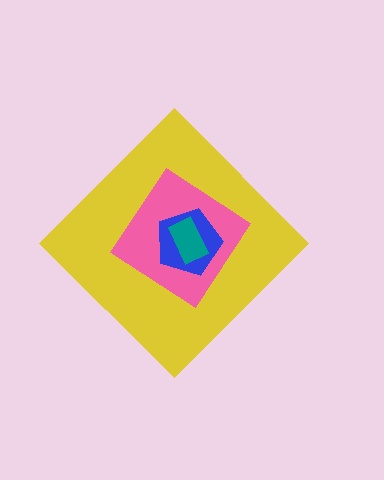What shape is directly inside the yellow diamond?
The pink diamond.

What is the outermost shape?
The yellow diamond.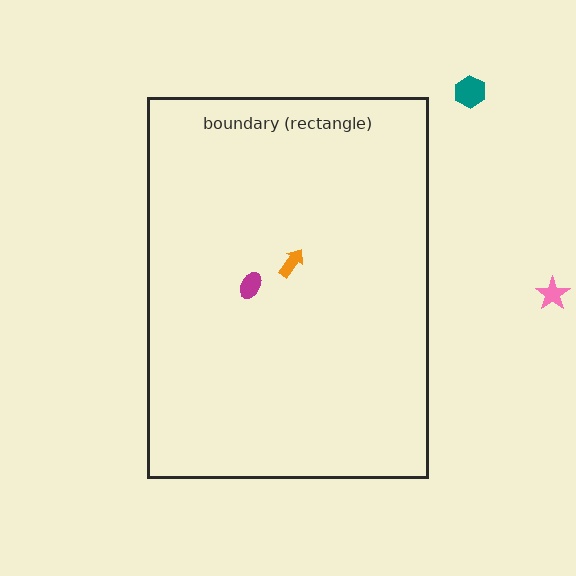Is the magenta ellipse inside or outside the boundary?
Inside.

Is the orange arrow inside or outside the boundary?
Inside.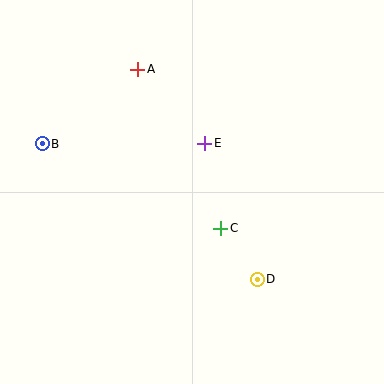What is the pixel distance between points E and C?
The distance between E and C is 86 pixels.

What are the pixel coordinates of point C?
Point C is at (221, 228).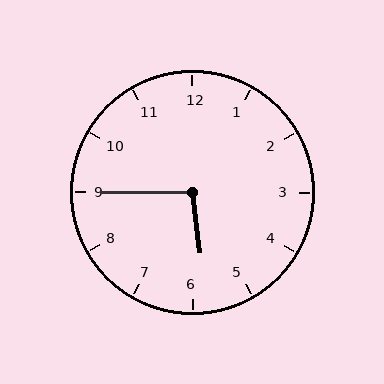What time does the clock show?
5:45.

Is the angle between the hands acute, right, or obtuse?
It is obtuse.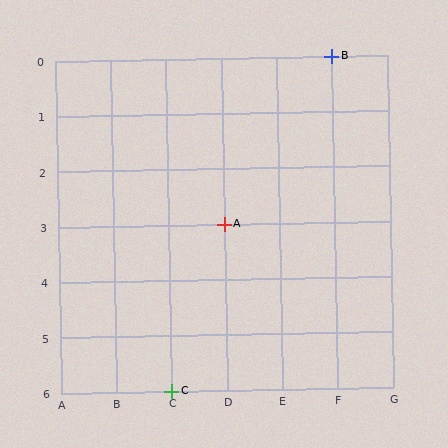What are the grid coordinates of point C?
Point C is at grid coordinates (C, 6).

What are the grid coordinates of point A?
Point A is at grid coordinates (D, 3).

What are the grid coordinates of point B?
Point B is at grid coordinates (F, 0).